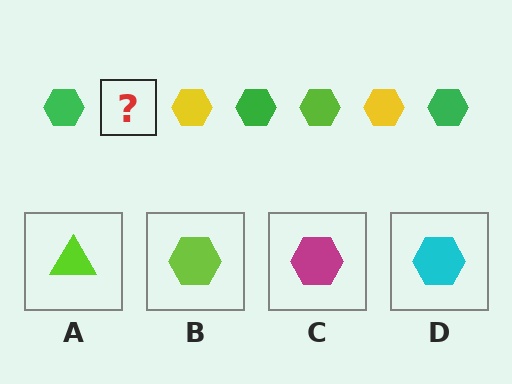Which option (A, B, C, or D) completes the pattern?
B.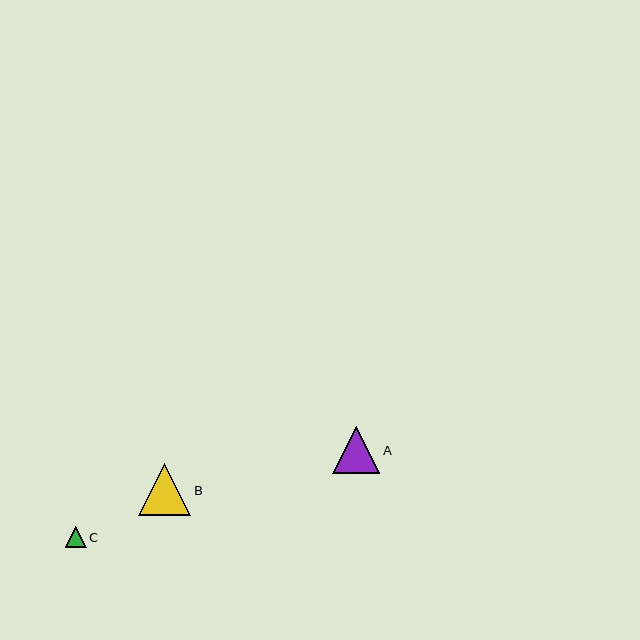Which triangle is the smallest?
Triangle C is the smallest with a size of approximately 21 pixels.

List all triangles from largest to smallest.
From largest to smallest: B, A, C.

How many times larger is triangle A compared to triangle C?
Triangle A is approximately 2.2 times the size of triangle C.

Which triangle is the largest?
Triangle B is the largest with a size of approximately 52 pixels.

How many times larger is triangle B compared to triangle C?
Triangle B is approximately 2.5 times the size of triangle C.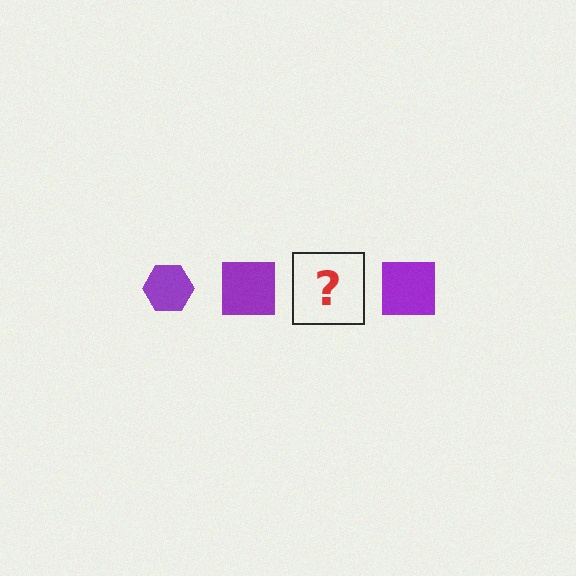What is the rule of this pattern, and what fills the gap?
The rule is that the pattern cycles through hexagon, square shapes in purple. The gap should be filled with a purple hexagon.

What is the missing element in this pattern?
The missing element is a purple hexagon.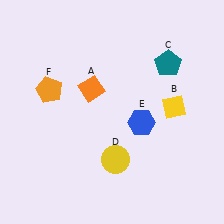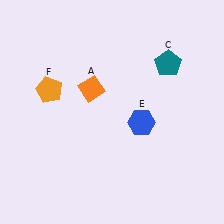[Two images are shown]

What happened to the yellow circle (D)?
The yellow circle (D) was removed in Image 2. It was in the bottom-right area of Image 1.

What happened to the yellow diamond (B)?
The yellow diamond (B) was removed in Image 2. It was in the top-right area of Image 1.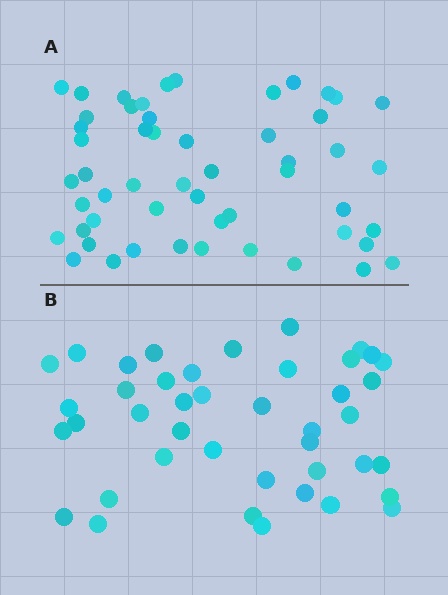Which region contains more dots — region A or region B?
Region A (the top region) has more dots.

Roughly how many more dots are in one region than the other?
Region A has roughly 12 or so more dots than region B.